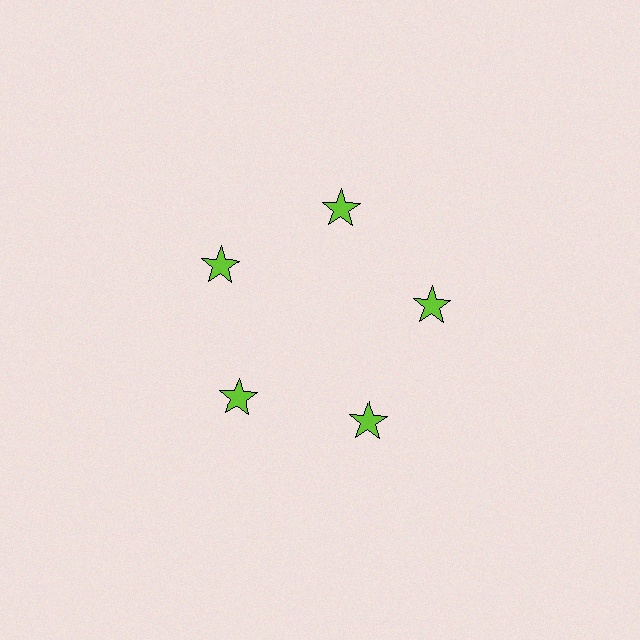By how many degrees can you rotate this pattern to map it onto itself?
The pattern maps onto itself every 72 degrees of rotation.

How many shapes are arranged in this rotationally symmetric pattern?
There are 5 shapes, arranged in 5 groups of 1.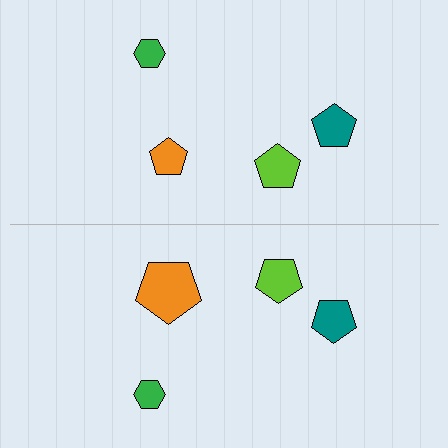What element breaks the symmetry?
The orange pentagon on the bottom side has a different size than its mirror counterpart.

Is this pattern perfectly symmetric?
No, the pattern is not perfectly symmetric. The orange pentagon on the bottom side has a different size than its mirror counterpart.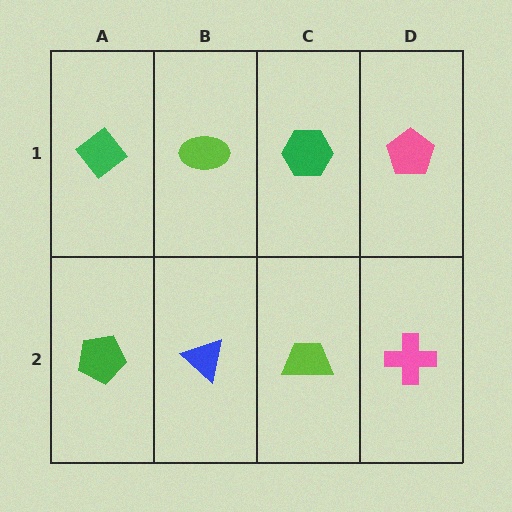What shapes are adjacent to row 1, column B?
A blue triangle (row 2, column B), a green diamond (row 1, column A), a green hexagon (row 1, column C).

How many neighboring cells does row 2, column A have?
2.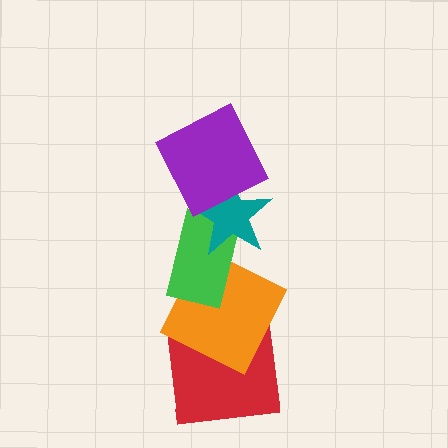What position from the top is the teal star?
The teal star is 2nd from the top.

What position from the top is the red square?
The red square is 5th from the top.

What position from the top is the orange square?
The orange square is 4th from the top.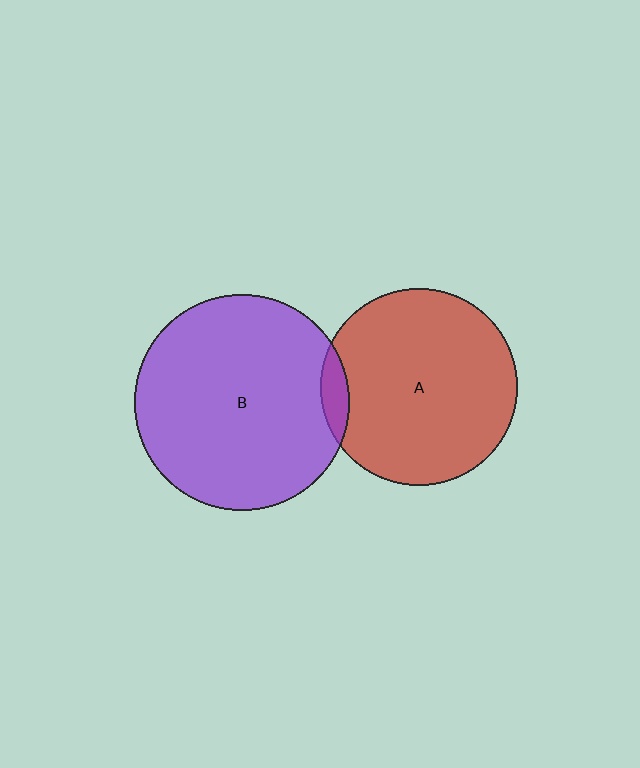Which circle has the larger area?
Circle B (purple).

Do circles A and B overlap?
Yes.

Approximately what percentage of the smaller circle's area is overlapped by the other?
Approximately 5%.